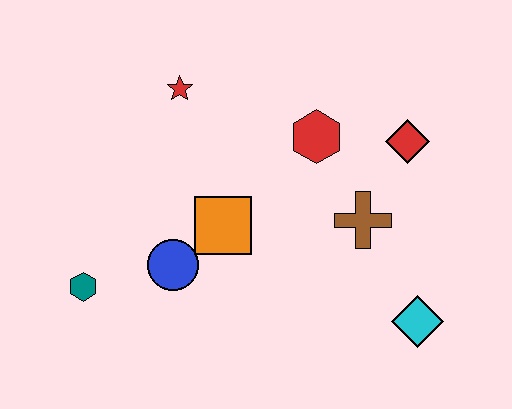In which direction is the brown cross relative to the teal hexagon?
The brown cross is to the right of the teal hexagon.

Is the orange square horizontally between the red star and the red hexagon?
Yes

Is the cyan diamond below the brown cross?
Yes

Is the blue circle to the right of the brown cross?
No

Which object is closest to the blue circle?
The orange square is closest to the blue circle.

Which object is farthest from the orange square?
The cyan diamond is farthest from the orange square.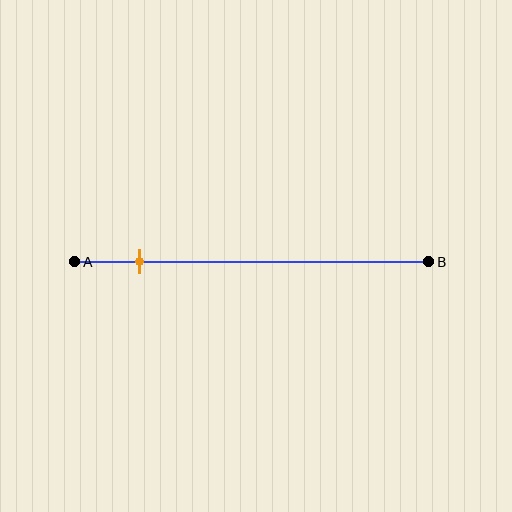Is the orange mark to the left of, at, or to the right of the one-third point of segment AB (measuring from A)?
The orange mark is to the left of the one-third point of segment AB.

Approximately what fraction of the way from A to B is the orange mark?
The orange mark is approximately 20% of the way from A to B.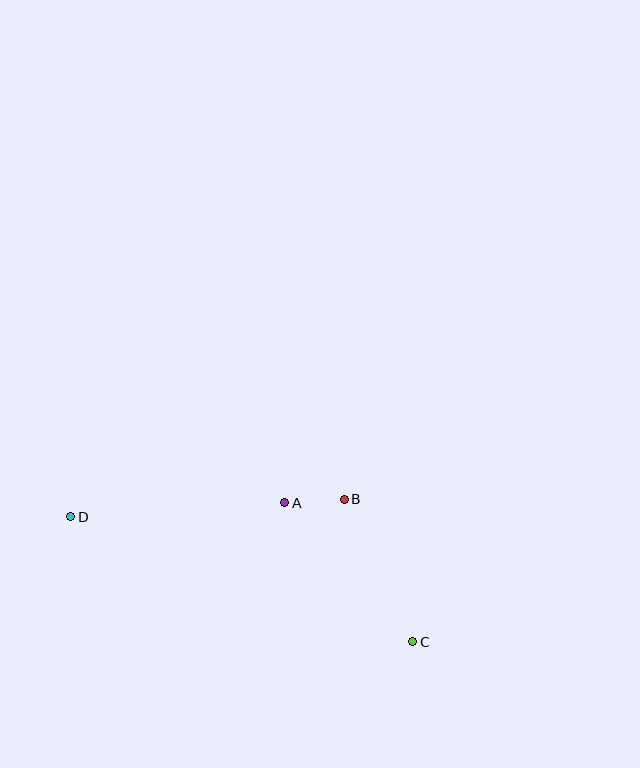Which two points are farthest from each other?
Points C and D are farthest from each other.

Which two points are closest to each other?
Points A and B are closest to each other.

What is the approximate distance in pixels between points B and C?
The distance between B and C is approximately 158 pixels.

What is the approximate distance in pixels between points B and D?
The distance between B and D is approximately 274 pixels.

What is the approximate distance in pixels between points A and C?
The distance between A and C is approximately 189 pixels.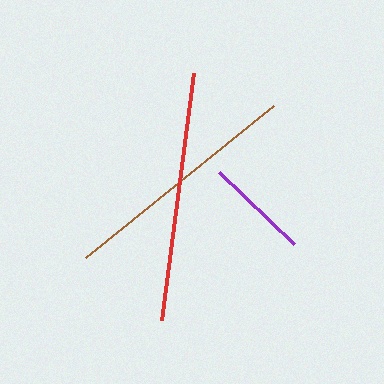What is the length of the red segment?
The red segment is approximately 250 pixels long.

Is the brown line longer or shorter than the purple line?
The brown line is longer than the purple line.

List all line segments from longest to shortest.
From longest to shortest: red, brown, purple.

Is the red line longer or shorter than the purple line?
The red line is longer than the purple line.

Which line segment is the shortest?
The purple line is the shortest at approximately 104 pixels.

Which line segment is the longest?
The red line is the longest at approximately 250 pixels.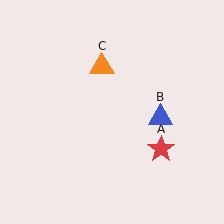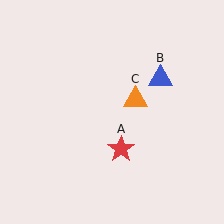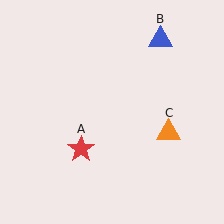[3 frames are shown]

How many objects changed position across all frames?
3 objects changed position: red star (object A), blue triangle (object B), orange triangle (object C).